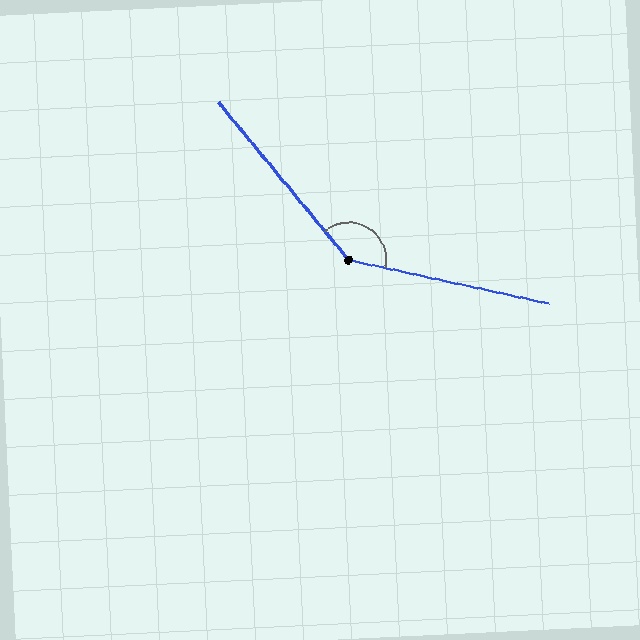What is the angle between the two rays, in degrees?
Approximately 142 degrees.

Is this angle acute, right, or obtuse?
It is obtuse.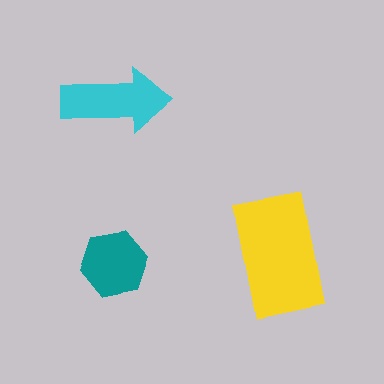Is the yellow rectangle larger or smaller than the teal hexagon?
Larger.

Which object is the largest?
The yellow rectangle.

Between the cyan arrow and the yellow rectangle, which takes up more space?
The yellow rectangle.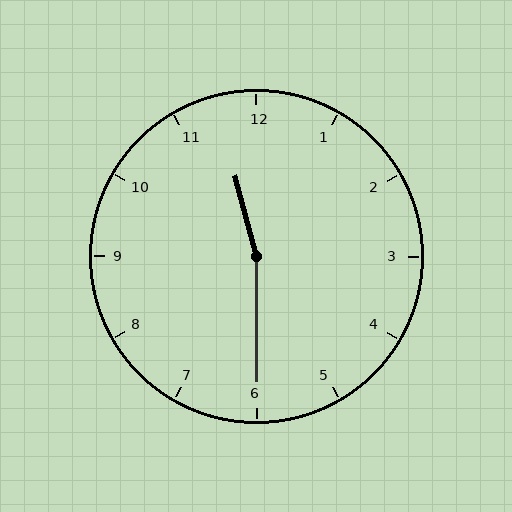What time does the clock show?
11:30.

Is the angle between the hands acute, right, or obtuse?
It is obtuse.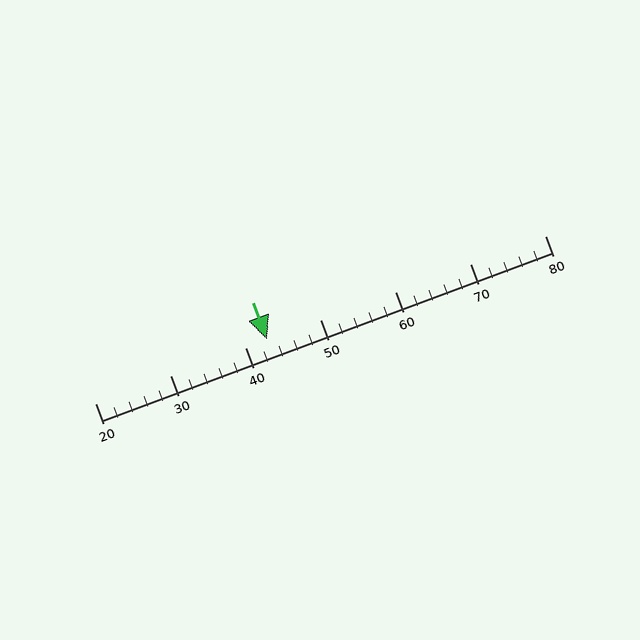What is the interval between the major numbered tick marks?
The major tick marks are spaced 10 units apart.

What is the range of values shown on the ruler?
The ruler shows values from 20 to 80.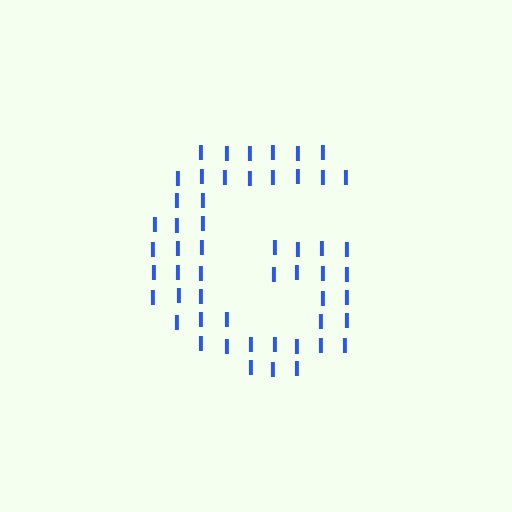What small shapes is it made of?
It is made of small letter I's.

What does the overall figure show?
The overall figure shows the letter G.